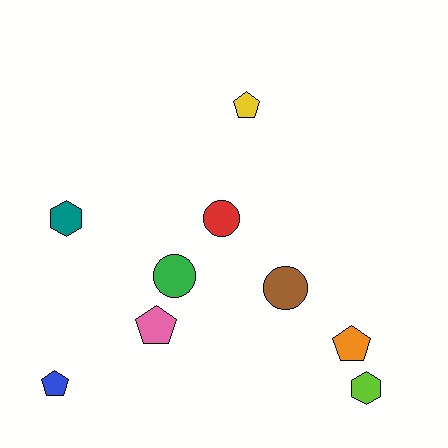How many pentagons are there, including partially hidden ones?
There are 4 pentagons.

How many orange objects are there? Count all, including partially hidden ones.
There is 1 orange object.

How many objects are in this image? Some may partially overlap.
There are 9 objects.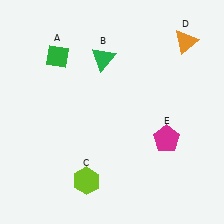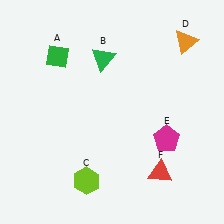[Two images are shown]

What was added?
A red triangle (F) was added in Image 2.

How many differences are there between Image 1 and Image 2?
There is 1 difference between the two images.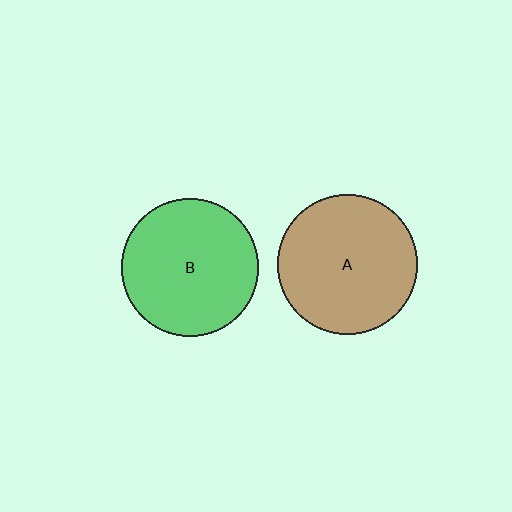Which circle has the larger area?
Circle A (brown).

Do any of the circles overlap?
No, none of the circles overlap.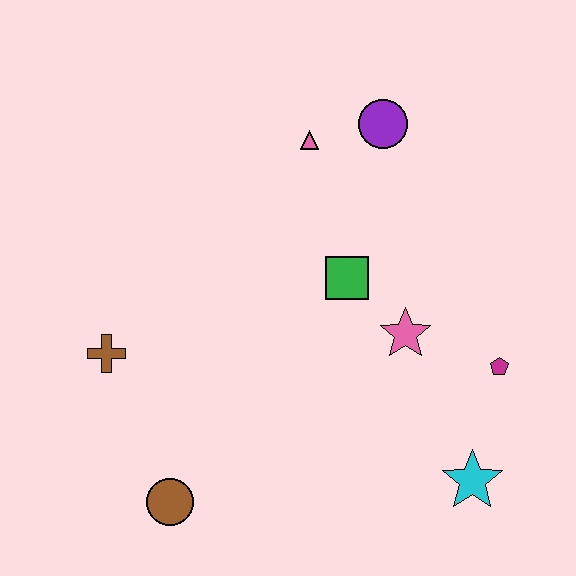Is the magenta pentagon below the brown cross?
Yes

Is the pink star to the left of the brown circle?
No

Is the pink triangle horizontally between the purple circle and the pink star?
No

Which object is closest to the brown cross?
The brown circle is closest to the brown cross.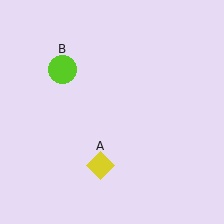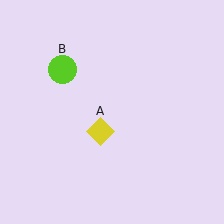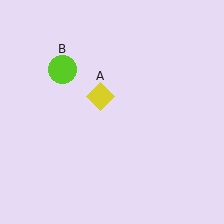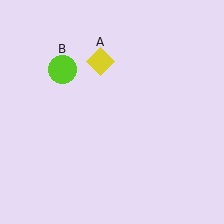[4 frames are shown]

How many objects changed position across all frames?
1 object changed position: yellow diamond (object A).